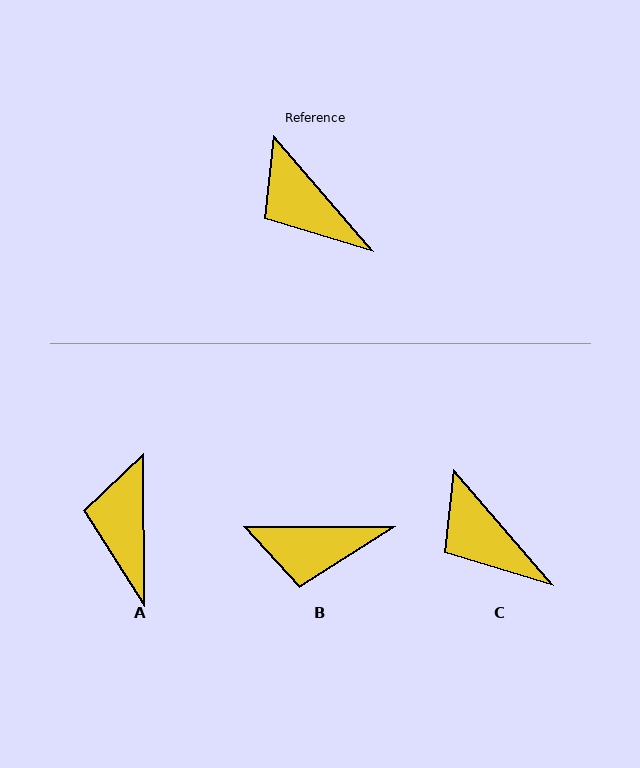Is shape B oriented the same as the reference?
No, it is off by about 49 degrees.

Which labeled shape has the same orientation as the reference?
C.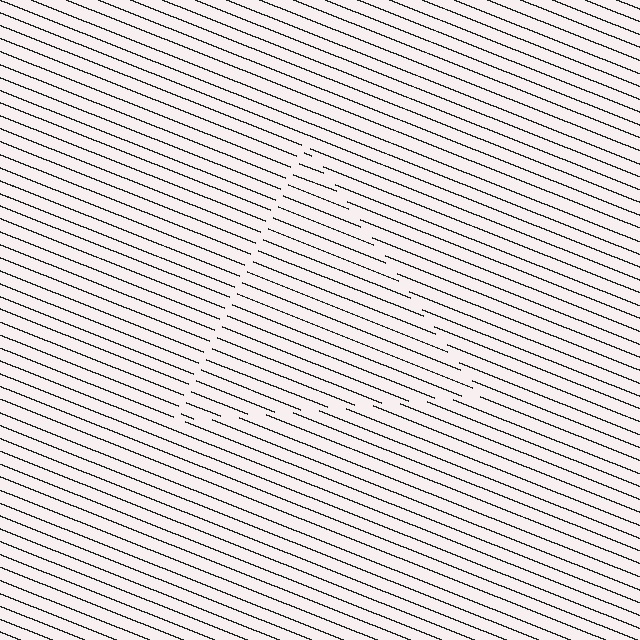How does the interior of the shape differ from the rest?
The interior of the shape contains the same grating, shifted by half a period — the contour is defined by the phase discontinuity where line-ends from the inner and outer gratings abut.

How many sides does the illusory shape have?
3 sides — the line-ends trace a triangle.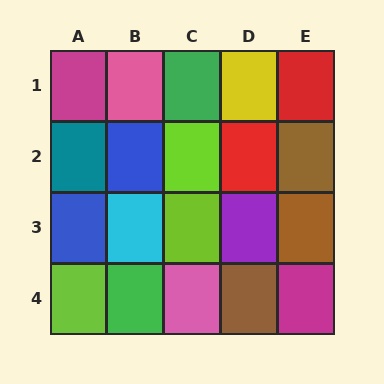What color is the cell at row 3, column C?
Lime.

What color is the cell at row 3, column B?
Cyan.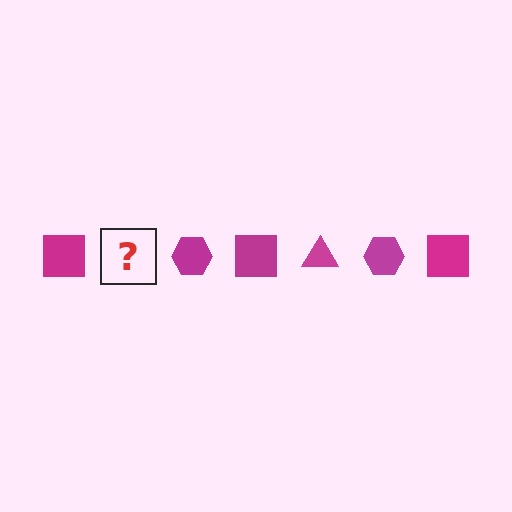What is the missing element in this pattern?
The missing element is a magenta triangle.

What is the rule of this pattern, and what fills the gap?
The rule is that the pattern cycles through square, triangle, hexagon shapes in magenta. The gap should be filled with a magenta triangle.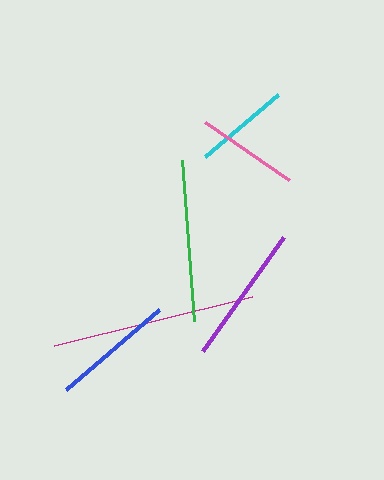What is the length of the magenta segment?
The magenta segment is approximately 204 pixels long.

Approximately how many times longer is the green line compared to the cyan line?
The green line is approximately 1.7 times the length of the cyan line.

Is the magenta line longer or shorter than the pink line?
The magenta line is longer than the pink line.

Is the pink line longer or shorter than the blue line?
The blue line is longer than the pink line.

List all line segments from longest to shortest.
From longest to shortest: magenta, green, purple, blue, pink, cyan.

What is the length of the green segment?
The green segment is approximately 161 pixels long.